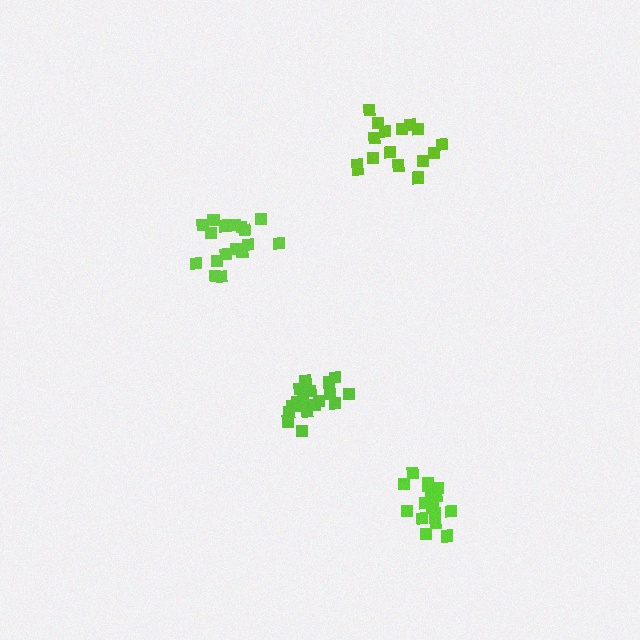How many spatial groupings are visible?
There are 4 spatial groupings.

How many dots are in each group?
Group 1: 16 dots, Group 2: 17 dots, Group 3: 17 dots, Group 4: 21 dots (71 total).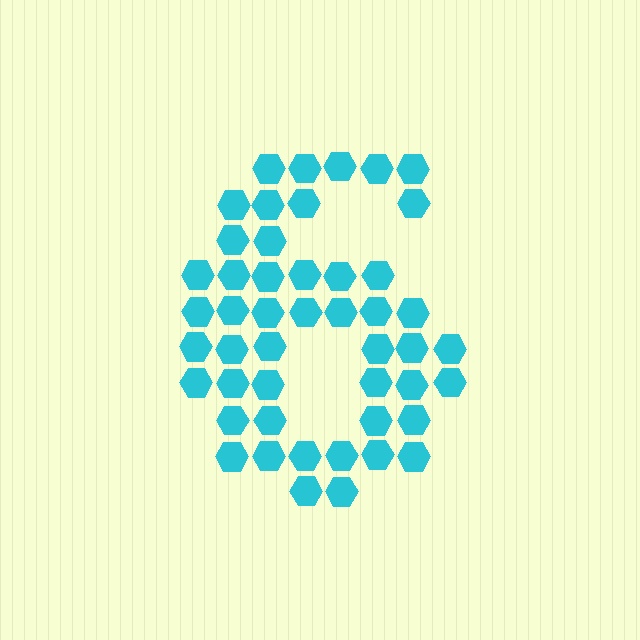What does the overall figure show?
The overall figure shows the digit 6.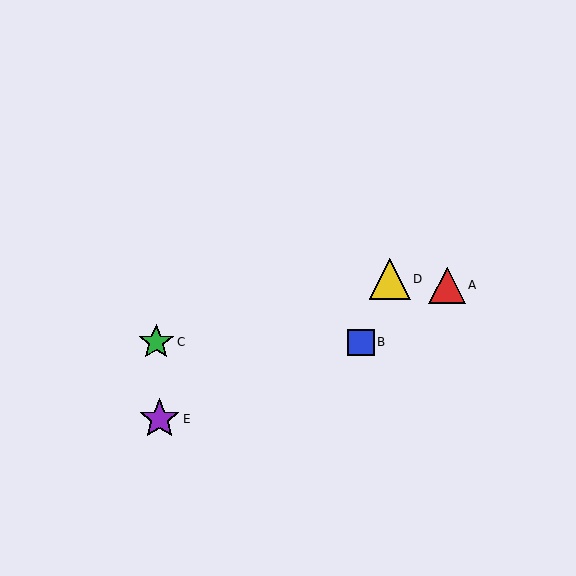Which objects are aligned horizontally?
Objects B, C are aligned horizontally.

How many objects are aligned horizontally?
2 objects (B, C) are aligned horizontally.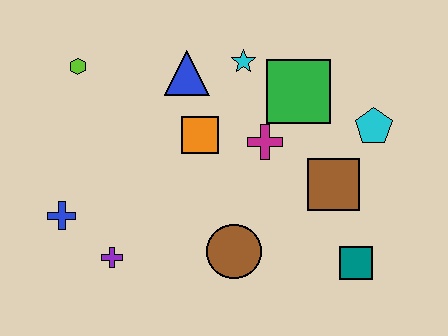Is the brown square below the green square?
Yes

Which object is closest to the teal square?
The brown square is closest to the teal square.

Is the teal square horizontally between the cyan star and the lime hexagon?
No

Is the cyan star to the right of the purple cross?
Yes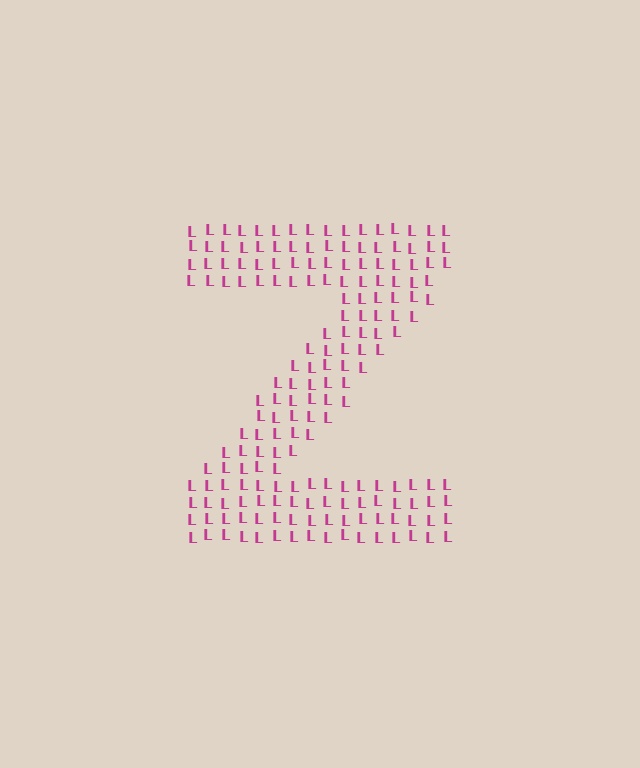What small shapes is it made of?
It is made of small letter L's.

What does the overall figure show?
The overall figure shows the letter Z.